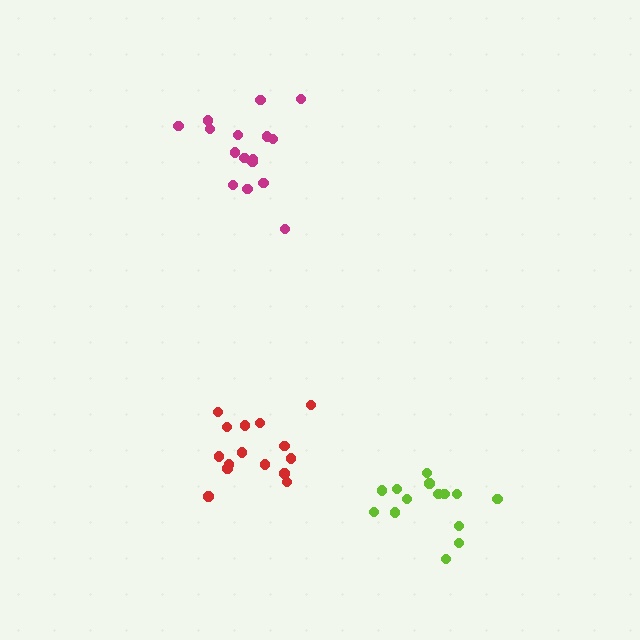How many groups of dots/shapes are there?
There are 3 groups.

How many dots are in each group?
Group 1: 16 dots, Group 2: 15 dots, Group 3: 14 dots (45 total).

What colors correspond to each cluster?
The clusters are colored: magenta, red, lime.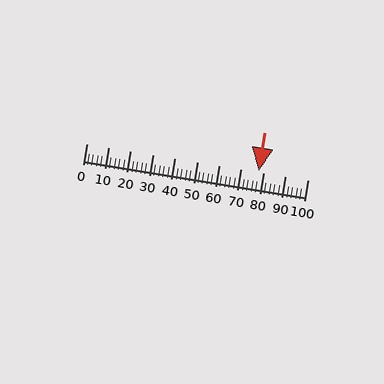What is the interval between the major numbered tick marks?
The major tick marks are spaced 10 units apart.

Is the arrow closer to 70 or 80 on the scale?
The arrow is closer to 80.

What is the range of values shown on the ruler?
The ruler shows values from 0 to 100.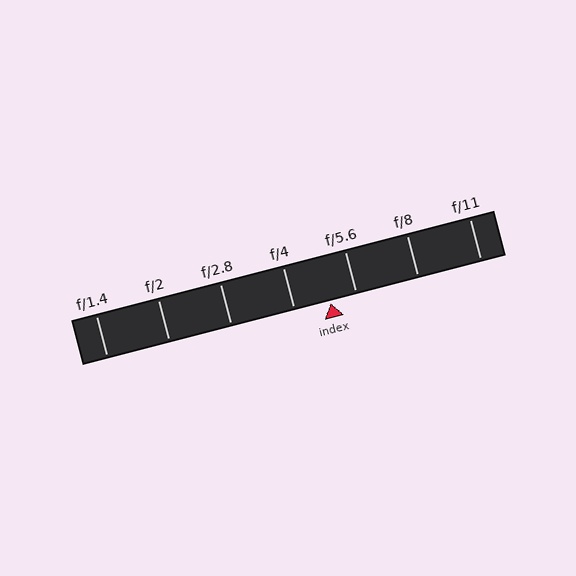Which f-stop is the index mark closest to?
The index mark is closest to f/5.6.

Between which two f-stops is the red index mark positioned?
The index mark is between f/4 and f/5.6.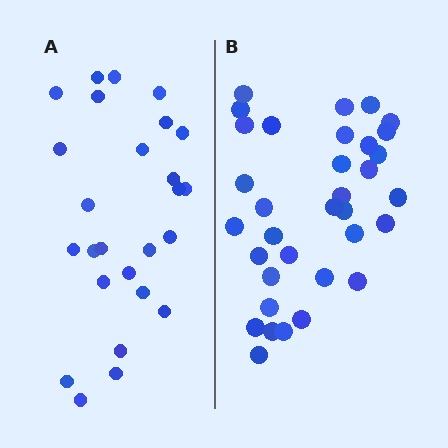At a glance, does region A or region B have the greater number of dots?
Region B (the right region) has more dots.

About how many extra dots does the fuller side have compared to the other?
Region B has roughly 8 or so more dots than region A.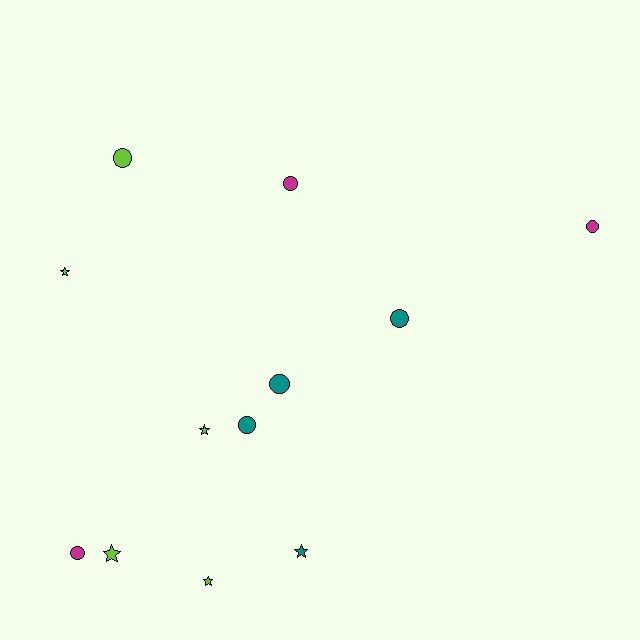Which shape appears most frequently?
Circle, with 7 objects.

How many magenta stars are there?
There are no magenta stars.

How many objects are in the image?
There are 12 objects.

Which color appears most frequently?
Lime, with 5 objects.